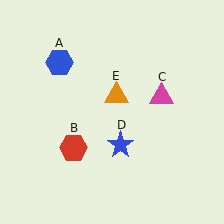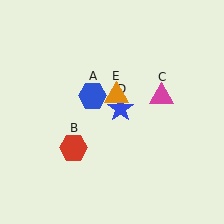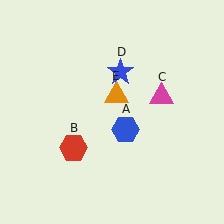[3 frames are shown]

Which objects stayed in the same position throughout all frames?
Red hexagon (object B) and magenta triangle (object C) and orange triangle (object E) remained stationary.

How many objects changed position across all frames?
2 objects changed position: blue hexagon (object A), blue star (object D).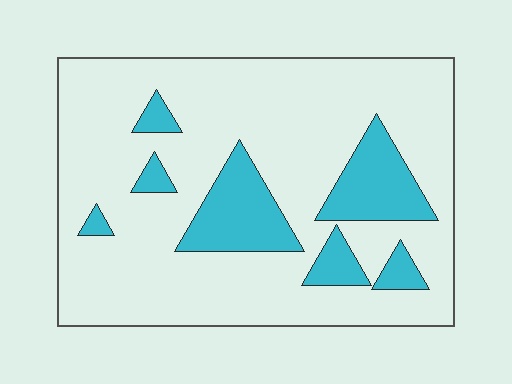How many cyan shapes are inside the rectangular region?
7.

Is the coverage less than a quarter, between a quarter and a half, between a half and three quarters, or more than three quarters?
Less than a quarter.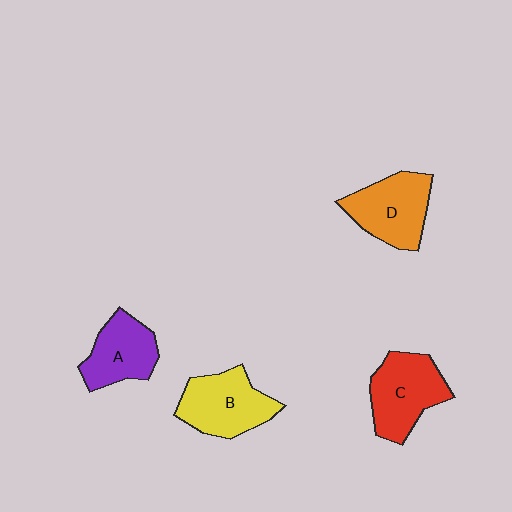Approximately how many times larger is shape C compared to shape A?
Approximately 1.2 times.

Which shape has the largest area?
Shape C (red).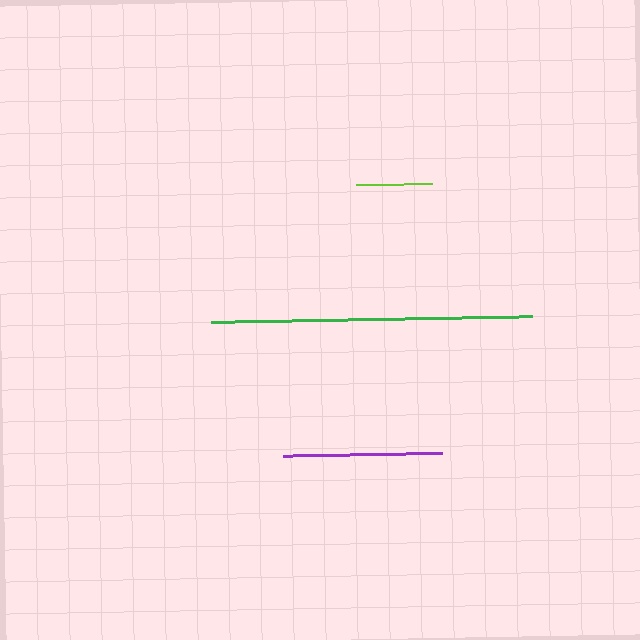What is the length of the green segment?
The green segment is approximately 320 pixels long.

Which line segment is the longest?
The green line is the longest at approximately 320 pixels.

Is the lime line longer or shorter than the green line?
The green line is longer than the lime line.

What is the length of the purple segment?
The purple segment is approximately 159 pixels long.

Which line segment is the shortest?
The lime line is the shortest at approximately 76 pixels.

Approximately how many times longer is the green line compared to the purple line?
The green line is approximately 2.0 times the length of the purple line.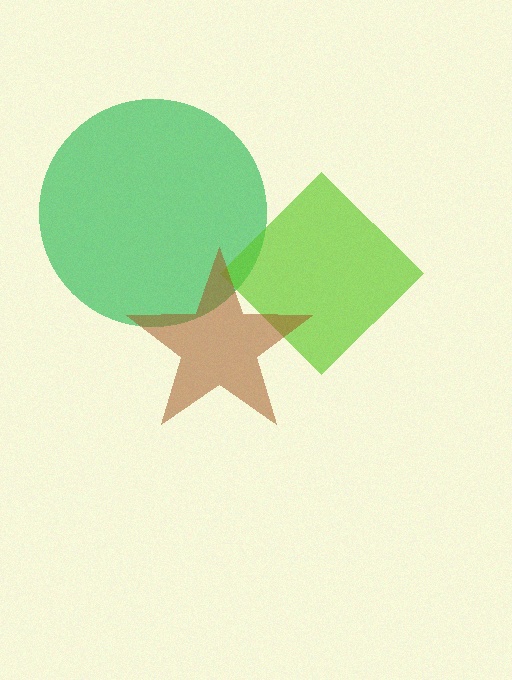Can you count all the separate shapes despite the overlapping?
Yes, there are 3 separate shapes.